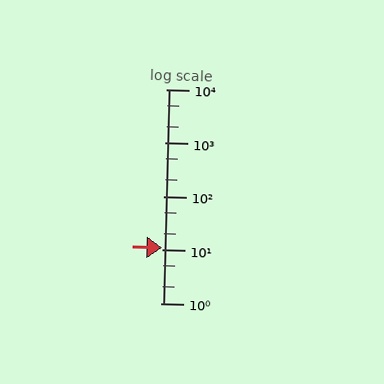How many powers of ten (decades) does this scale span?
The scale spans 4 decades, from 1 to 10000.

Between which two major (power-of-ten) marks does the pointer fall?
The pointer is between 10 and 100.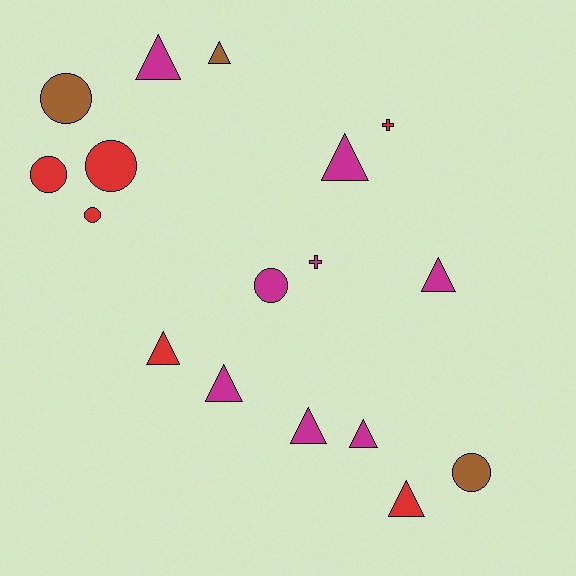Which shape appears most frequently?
Triangle, with 9 objects.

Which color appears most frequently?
Magenta, with 8 objects.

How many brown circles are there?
There are 2 brown circles.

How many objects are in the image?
There are 17 objects.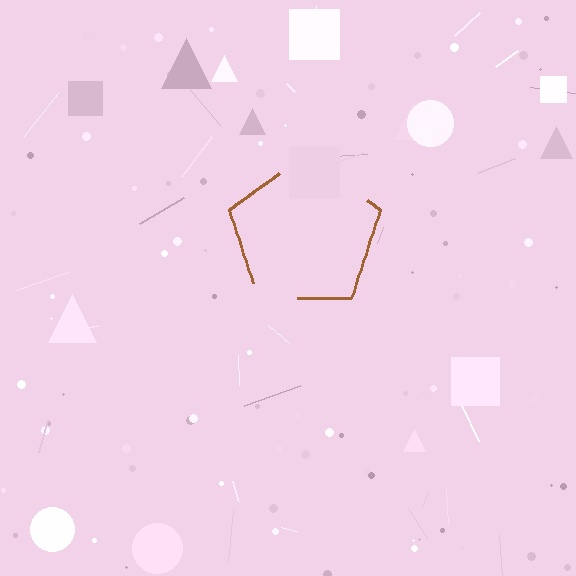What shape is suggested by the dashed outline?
The dashed outline suggests a pentagon.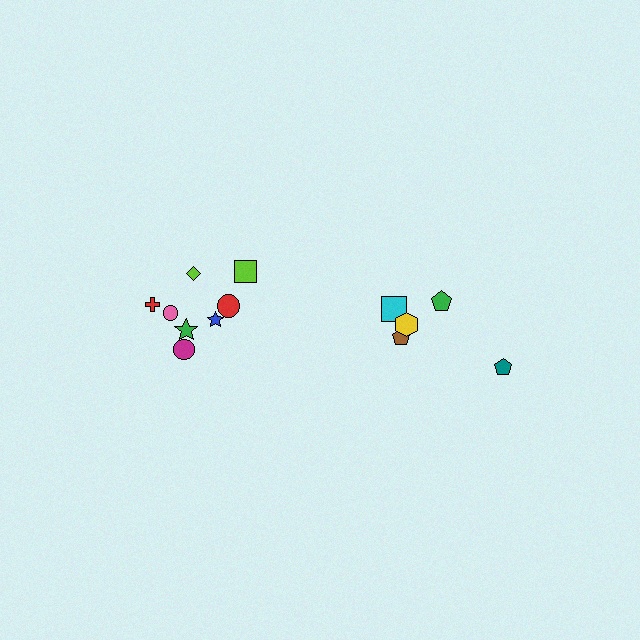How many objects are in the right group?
There are 5 objects.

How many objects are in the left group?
There are 8 objects.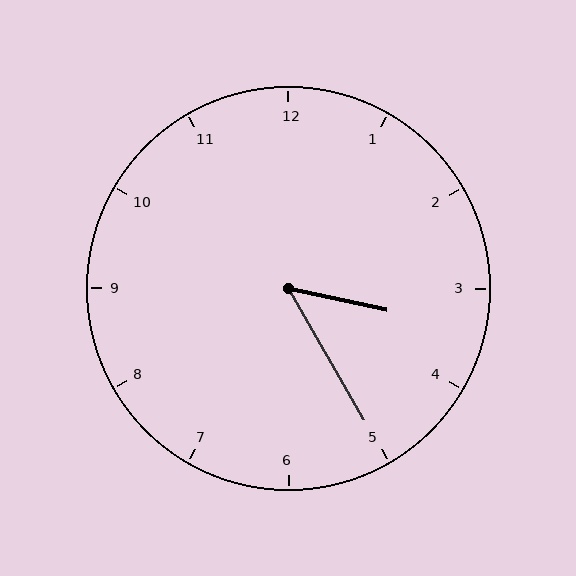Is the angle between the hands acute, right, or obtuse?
It is acute.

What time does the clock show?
3:25.